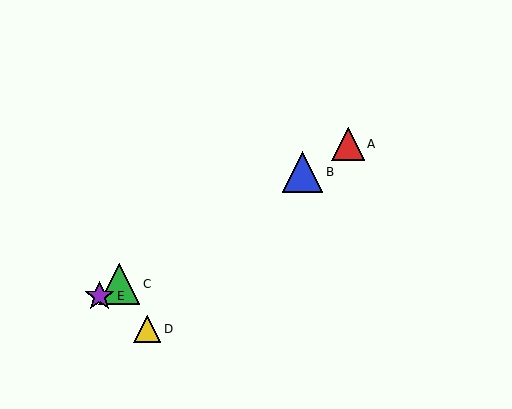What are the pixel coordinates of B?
Object B is at (302, 172).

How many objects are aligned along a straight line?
4 objects (A, B, C, E) are aligned along a straight line.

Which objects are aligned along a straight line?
Objects A, B, C, E are aligned along a straight line.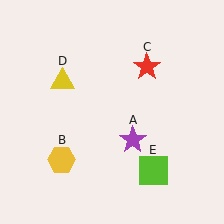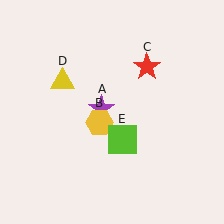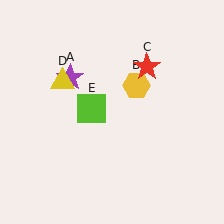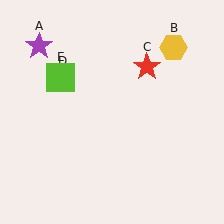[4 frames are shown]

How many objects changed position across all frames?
3 objects changed position: purple star (object A), yellow hexagon (object B), lime square (object E).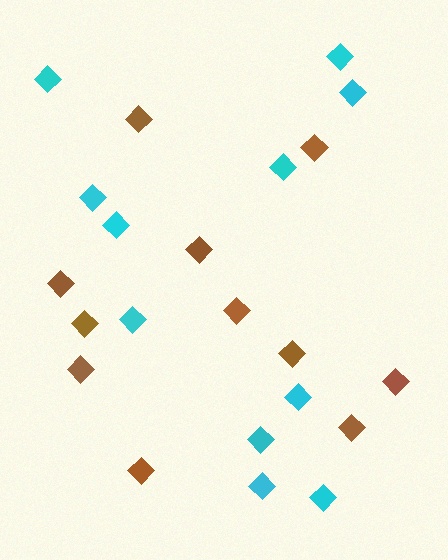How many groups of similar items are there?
There are 2 groups: one group of brown diamonds (11) and one group of cyan diamonds (11).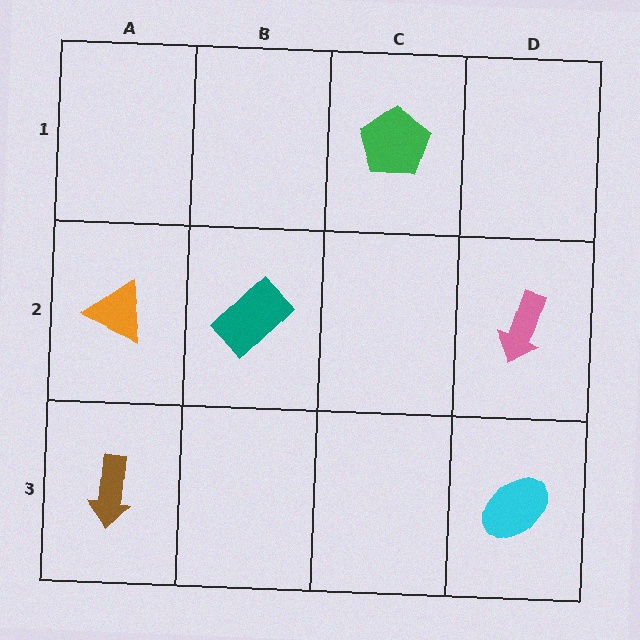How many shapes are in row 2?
3 shapes.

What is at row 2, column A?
An orange triangle.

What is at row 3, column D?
A cyan ellipse.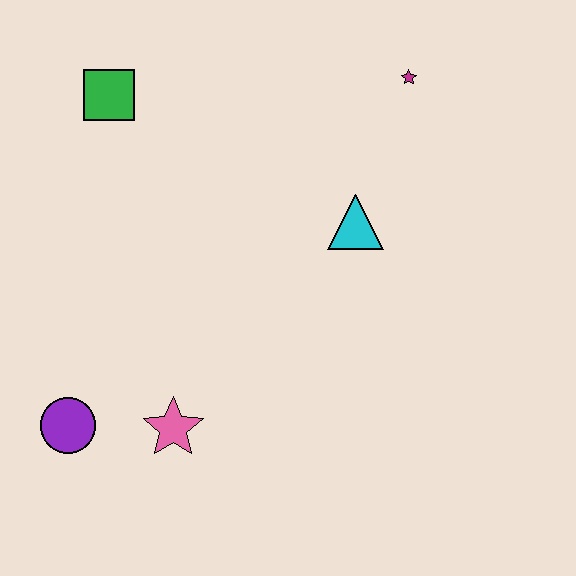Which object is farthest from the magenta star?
The purple circle is farthest from the magenta star.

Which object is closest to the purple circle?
The pink star is closest to the purple circle.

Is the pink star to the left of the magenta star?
Yes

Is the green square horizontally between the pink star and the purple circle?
Yes